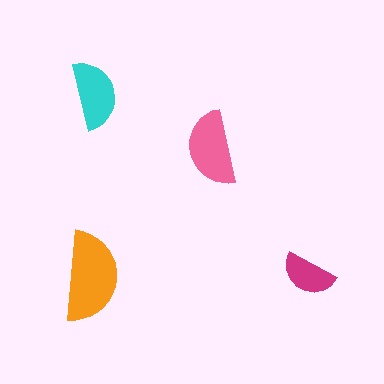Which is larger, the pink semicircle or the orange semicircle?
The orange one.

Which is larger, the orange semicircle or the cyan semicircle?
The orange one.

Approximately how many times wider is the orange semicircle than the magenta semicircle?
About 1.5 times wider.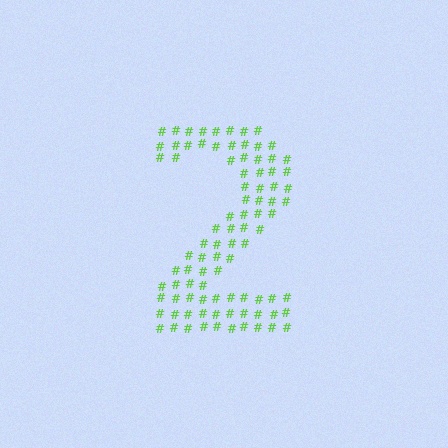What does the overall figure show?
The overall figure shows the digit 2.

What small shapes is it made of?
It is made of small hash symbols.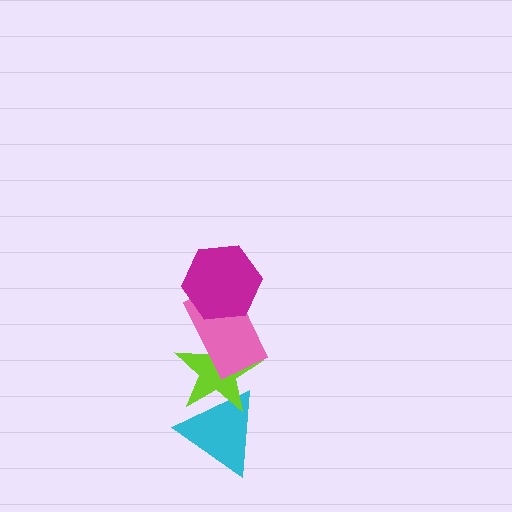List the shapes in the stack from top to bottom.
From top to bottom: the magenta hexagon, the pink rectangle, the lime star, the cyan triangle.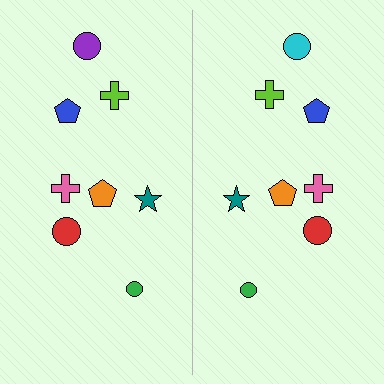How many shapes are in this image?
There are 16 shapes in this image.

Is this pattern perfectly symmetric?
No, the pattern is not perfectly symmetric. The cyan circle on the right side breaks the symmetry — its mirror counterpart is purple.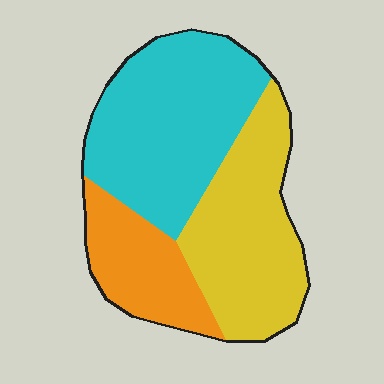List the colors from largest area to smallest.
From largest to smallest: cyan, yellow, orange.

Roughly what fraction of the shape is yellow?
Yellow takes up between a third and a half of the shape.